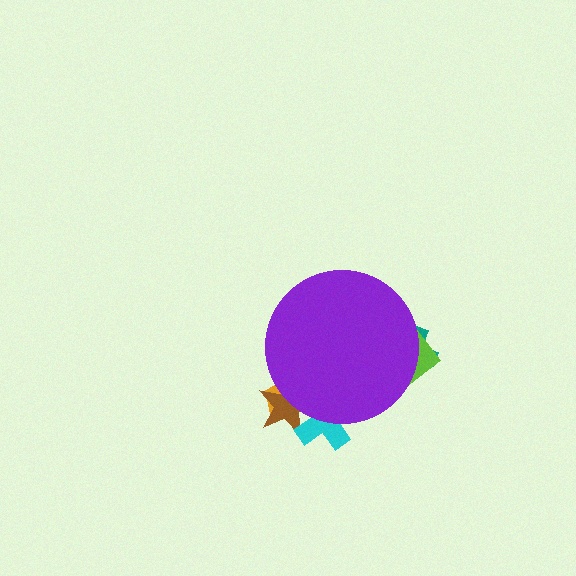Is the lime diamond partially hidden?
Yes, the lime diamond is partially hidden behind the purple circle.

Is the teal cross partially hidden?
Yes, the teal cross is partially hidden behind the purple circle.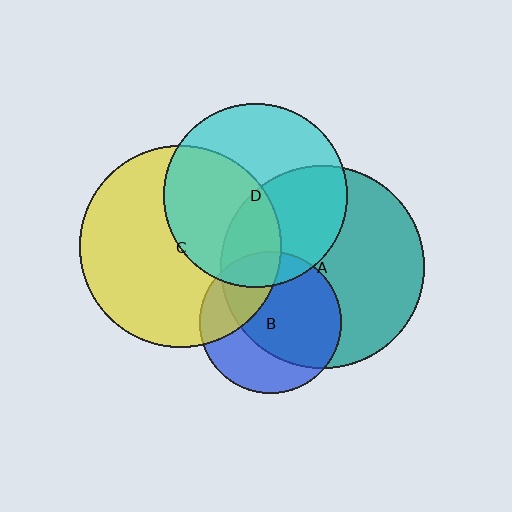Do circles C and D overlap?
Yes.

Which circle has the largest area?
Circle A (teal).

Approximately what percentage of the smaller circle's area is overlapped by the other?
Approximately 45%.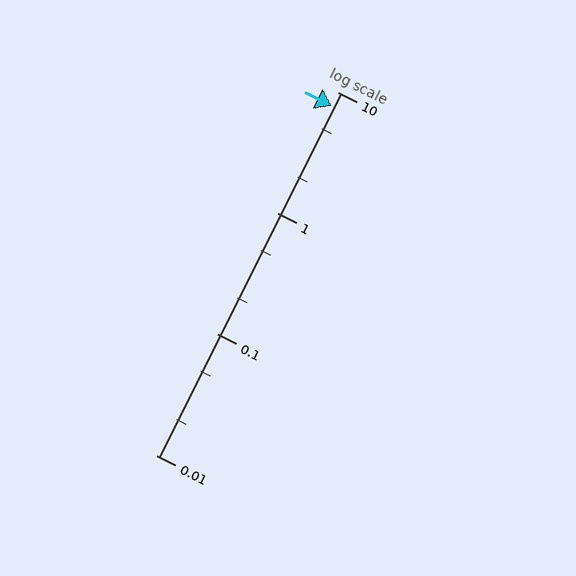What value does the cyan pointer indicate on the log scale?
The pointer indicates approximately 7.7.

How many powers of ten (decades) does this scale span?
The scale spans 3 decades, from 0.01 to 10.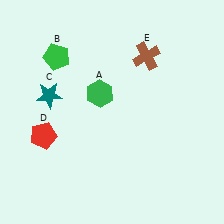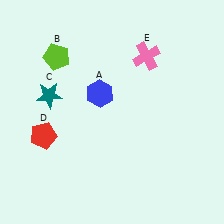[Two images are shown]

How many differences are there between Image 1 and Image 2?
There are 3 differences between the two images.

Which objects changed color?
A changed from green to blue. B changed from green to lime. E changed from brown to pink.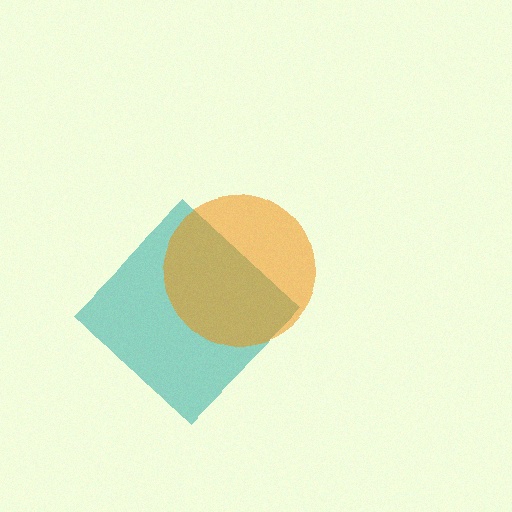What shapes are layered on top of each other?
The layered shapes are: a teal diamond, an orange circle.